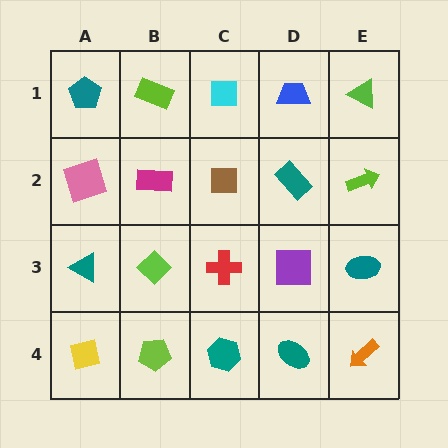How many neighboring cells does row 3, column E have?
3.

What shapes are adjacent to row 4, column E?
A teal ellipse (row 3, column E), a teal ellipse (row 4, column D).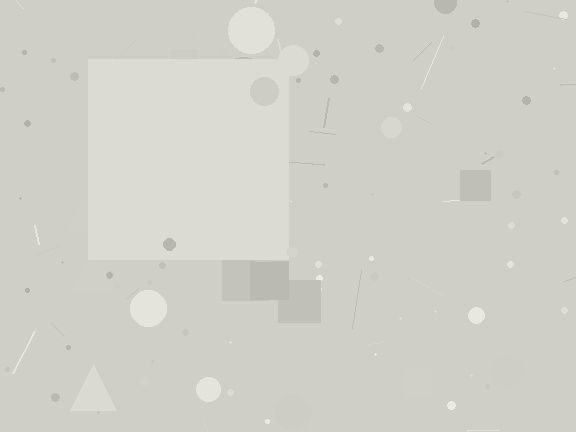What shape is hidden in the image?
A square is hidden in the image.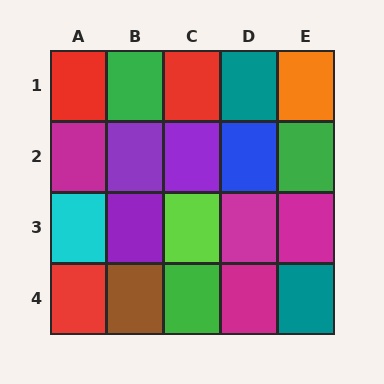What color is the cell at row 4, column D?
Magenta.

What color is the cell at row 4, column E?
Teal.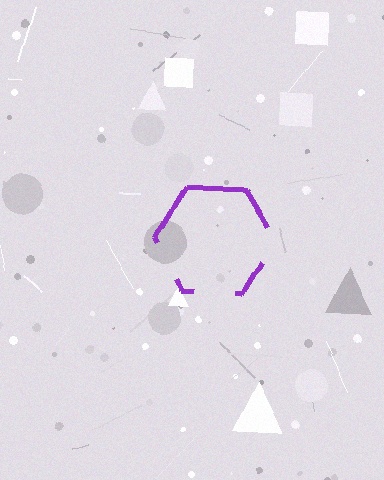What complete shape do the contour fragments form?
The contour fragments form a hexagon.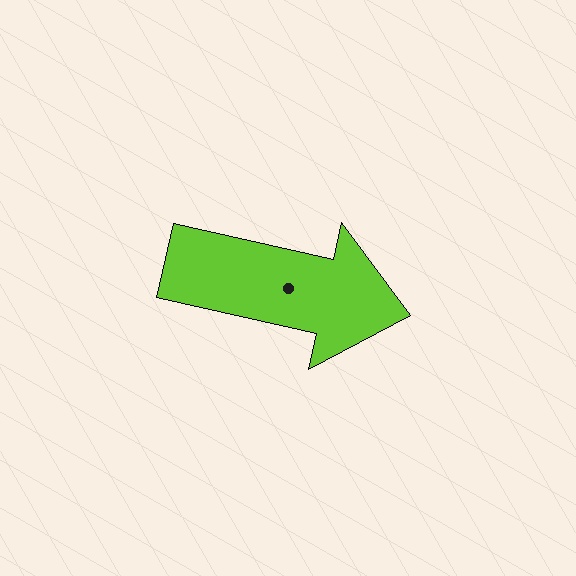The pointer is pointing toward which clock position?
Roughly 3 o'clock.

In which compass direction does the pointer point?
East.